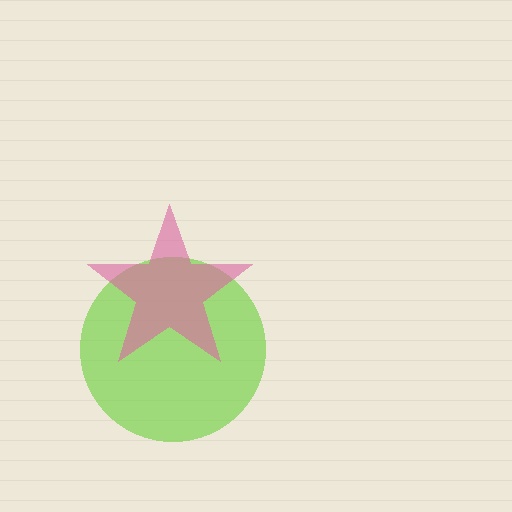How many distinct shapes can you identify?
There are 2 distinct shapes: a lime circle, a pink star.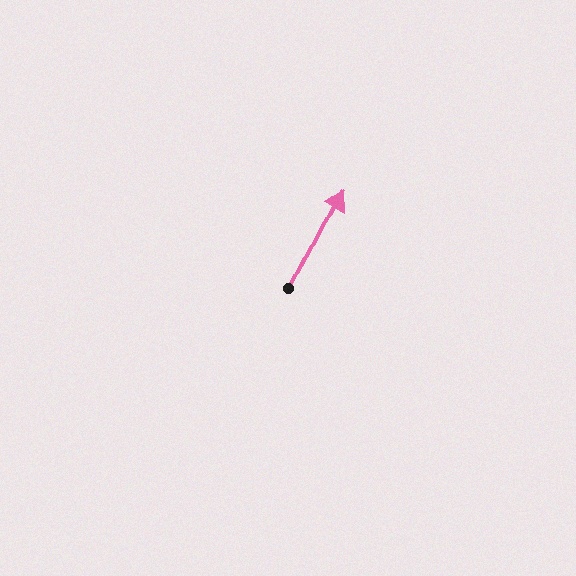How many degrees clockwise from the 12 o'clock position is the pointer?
Approximately 28 degrees.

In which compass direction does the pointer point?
Northeast.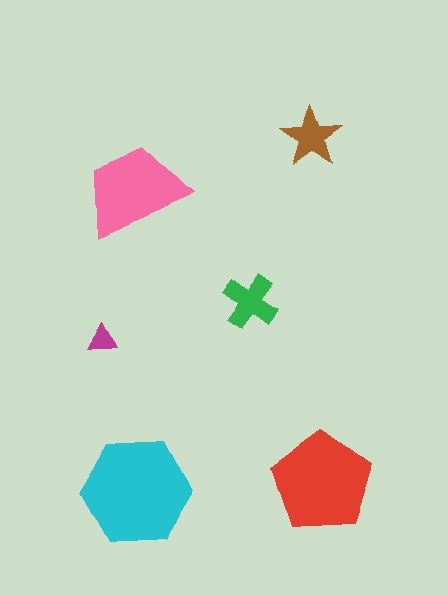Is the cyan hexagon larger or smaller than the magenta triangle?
Larger.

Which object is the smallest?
The magenta triangle.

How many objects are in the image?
There are 6 objects in the image.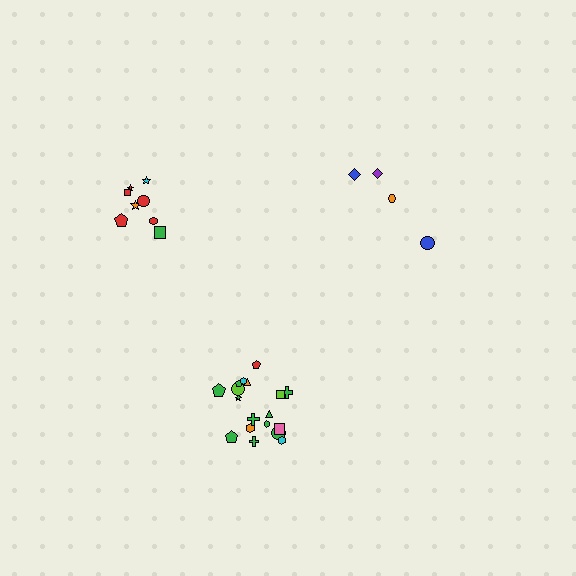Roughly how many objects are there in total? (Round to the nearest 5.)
Roughly 30 objects in total.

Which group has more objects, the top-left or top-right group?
The top-left group.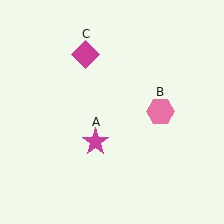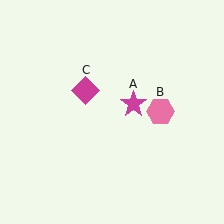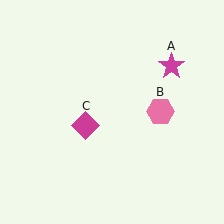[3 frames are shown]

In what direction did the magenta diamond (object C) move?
The magenta diamond (object C) moved down.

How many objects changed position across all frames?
2 objects changed position: magenta star (object A), magenta diamond (object C).